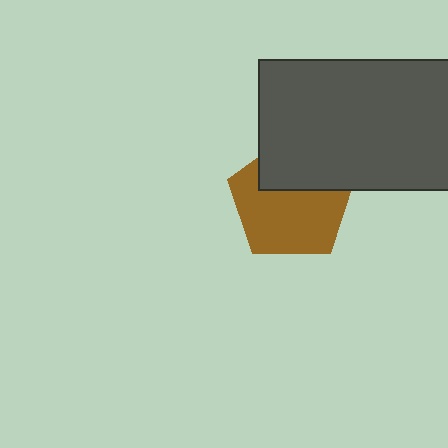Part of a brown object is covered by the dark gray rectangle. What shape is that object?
It is a pentagon.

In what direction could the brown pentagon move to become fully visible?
The brown pentagon could move down. That would shift it out from behind the dark gray rectangle entirely.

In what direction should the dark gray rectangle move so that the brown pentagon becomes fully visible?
The dark gray rectangle should move up. That is the shortest direction to clear the overlap and leave the brown pentagon fully visible.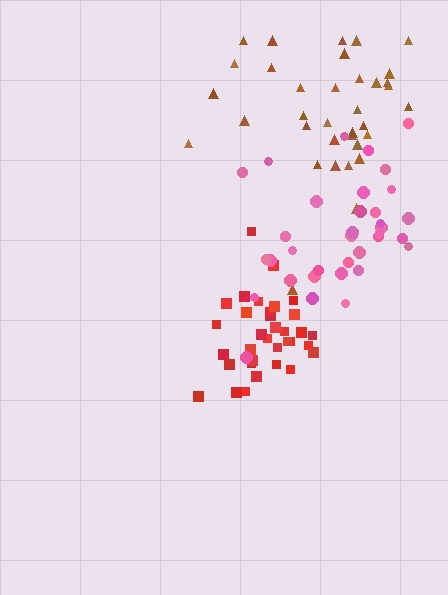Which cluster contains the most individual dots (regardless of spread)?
Brown (35).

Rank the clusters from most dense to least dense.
red, pink, brown.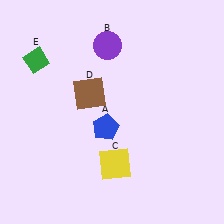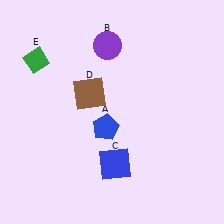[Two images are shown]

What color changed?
The square (C) changed from yellow in Image 1 to blue in Image 2.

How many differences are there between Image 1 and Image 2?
There is 1 difference between the two images.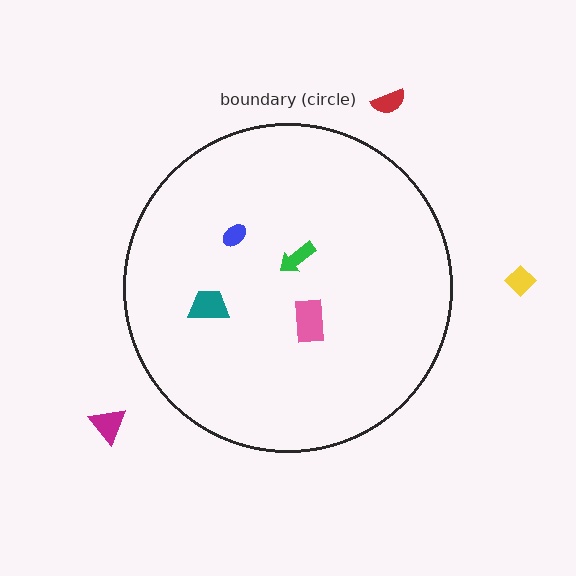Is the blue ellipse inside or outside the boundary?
Inside.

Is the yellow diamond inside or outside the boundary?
Outside.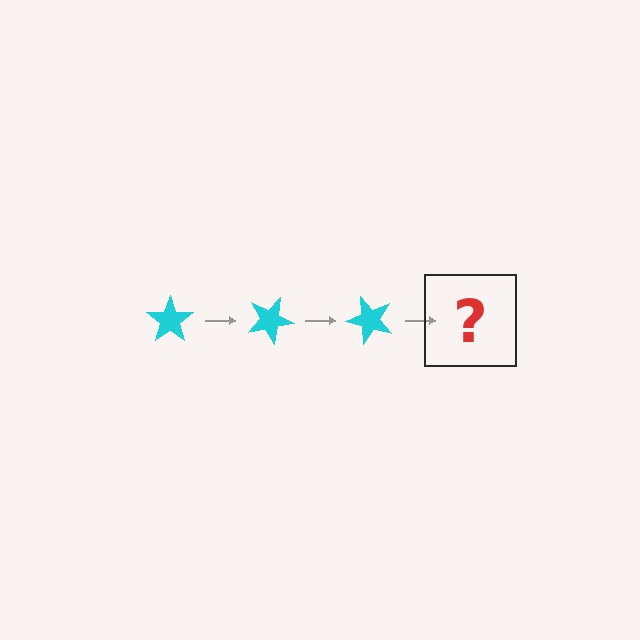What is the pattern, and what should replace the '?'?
The pattern is that the star rotates 25 degrees each step. The '?' should be a cyan star rotated 75 degrees.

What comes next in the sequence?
The next element should be a cyan star rotated 75 degrees.